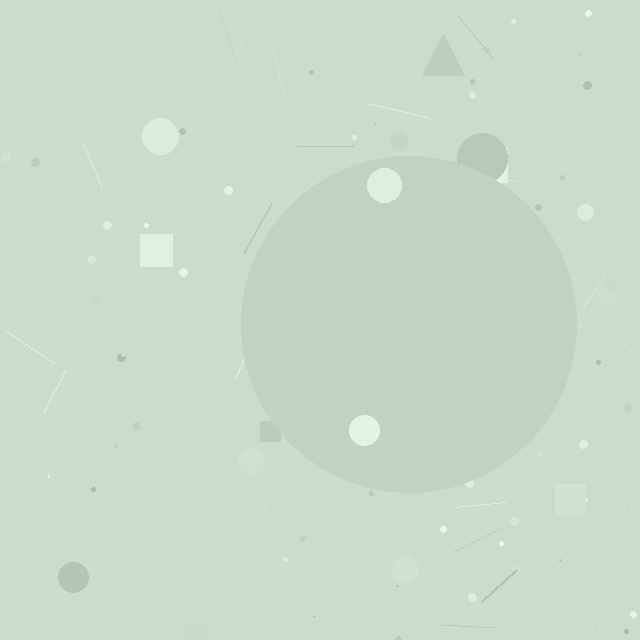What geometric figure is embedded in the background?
A circle is embedded in the background.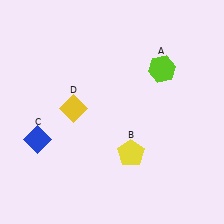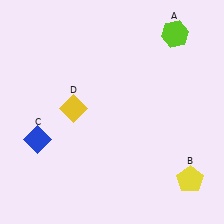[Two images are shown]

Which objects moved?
The objects that moved are: the lime hexagon (A), the yellow pentagon (B).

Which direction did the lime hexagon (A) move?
The lime hexagon (A) moved up.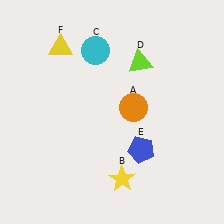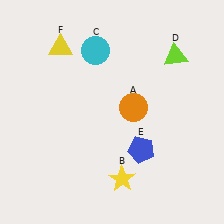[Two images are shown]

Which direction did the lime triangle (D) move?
The lime triangle (D) moved right.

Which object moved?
The lime triangle (D) moved right.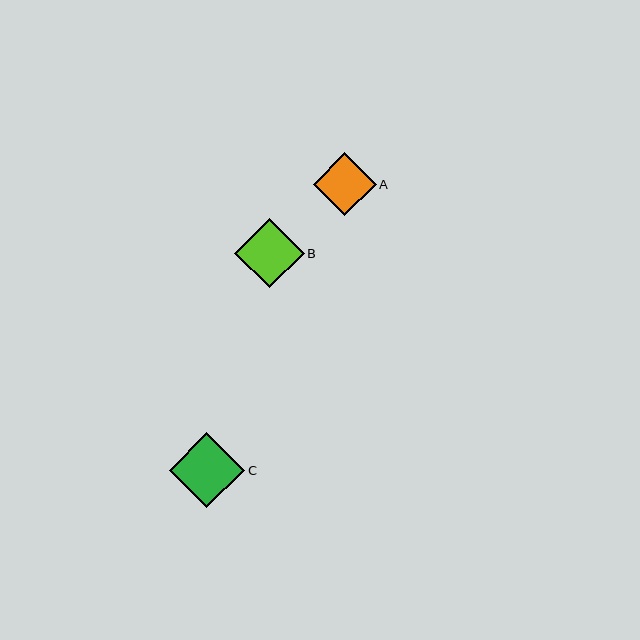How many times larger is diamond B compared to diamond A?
Diamond B is approximately 1.1 times the size of diamond A.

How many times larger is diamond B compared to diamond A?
Diamond B is approximately 1.1 times the size of diamond A.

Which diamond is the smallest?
Diamond A is the smallest with a size of approximately 63 pixels.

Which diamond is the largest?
Diamond C is the largest with a size of approximately 75 pixels.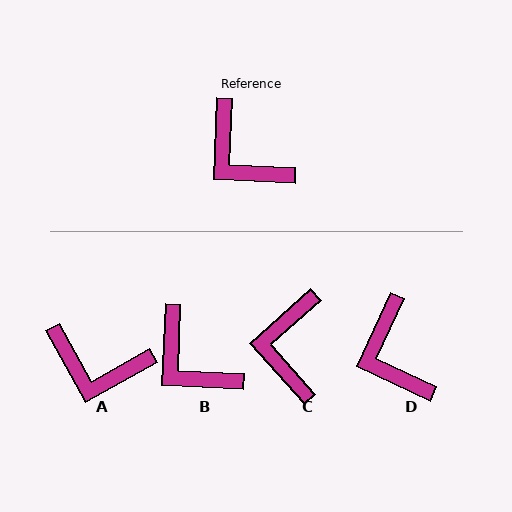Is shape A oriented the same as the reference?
No, it is off by about 32 degrees.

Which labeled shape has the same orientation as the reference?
B.